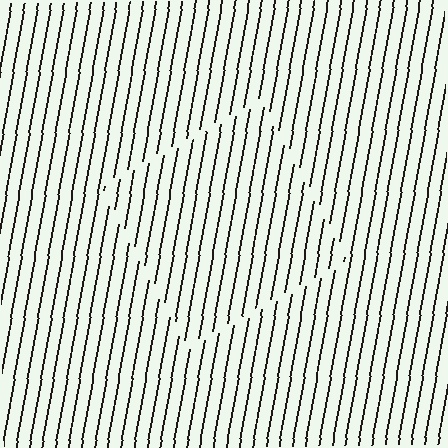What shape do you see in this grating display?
An illusory square. The interior of the shape contains the same grating, shifted by half a period — the contour is defined by the phase discontinuity where line-ends from the inner and outer gratings abut.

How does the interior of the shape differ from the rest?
The interior of the shape contains the same grating, shifted by half a period — the contour is defined by the phase discontinuity where line-ends from the inner and outer gratings abut.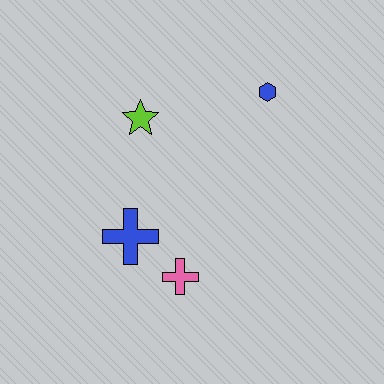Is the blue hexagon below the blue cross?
No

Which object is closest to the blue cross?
The pink cross is closest to the blue cross.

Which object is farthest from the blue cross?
The blue hexagon is farthest from the blue cross.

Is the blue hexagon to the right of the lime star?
Yes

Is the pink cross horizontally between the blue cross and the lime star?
No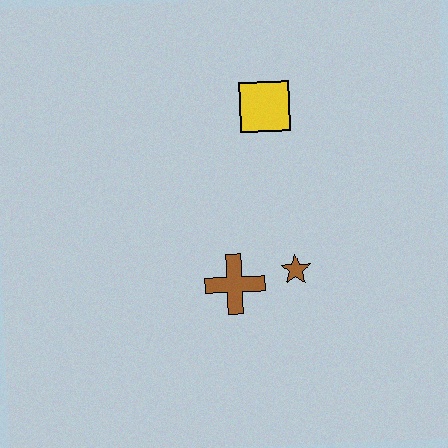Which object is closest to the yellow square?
The brown star is closest to the yellow square.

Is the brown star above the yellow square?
No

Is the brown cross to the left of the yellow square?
Yes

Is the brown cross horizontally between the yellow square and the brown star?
No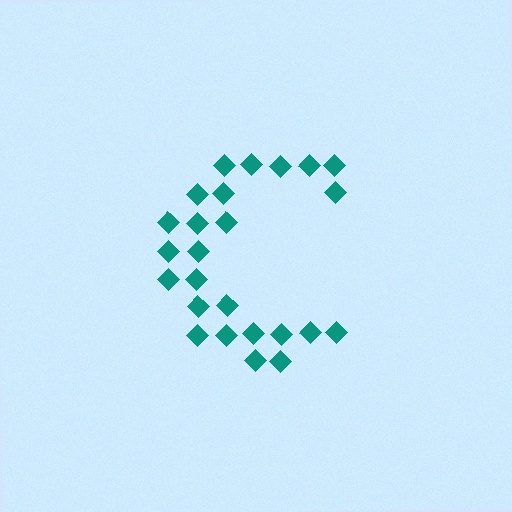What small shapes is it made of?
It is made of small diamonds.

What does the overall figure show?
The overall figure shows the letter C.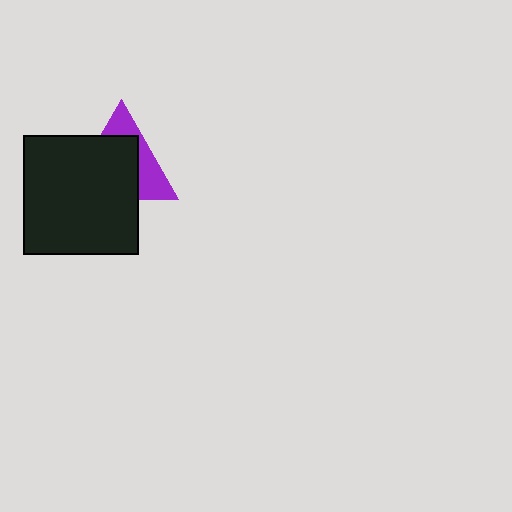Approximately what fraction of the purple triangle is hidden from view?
Roughly 63% of the purple triangle is hidden behind the black rectangle.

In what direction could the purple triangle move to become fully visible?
The purple triangle could move toward the upper-right. That would shift it out from behind the black rectangle entirely.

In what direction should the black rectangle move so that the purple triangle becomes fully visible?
The black rectangle should move toward the lower-left. That is the shortest direction to clear the overlap and leave the purple triangle fully visible.